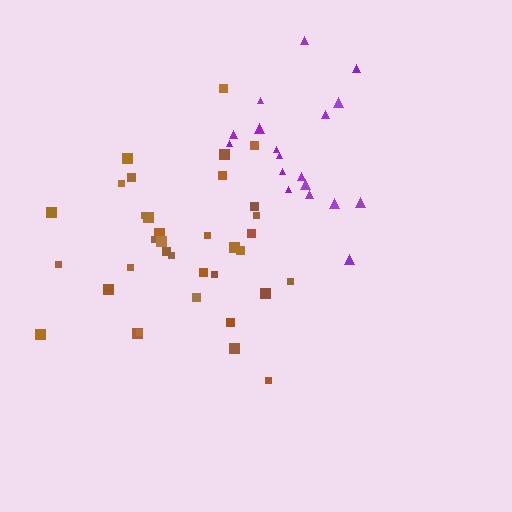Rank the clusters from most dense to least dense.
brown, purple.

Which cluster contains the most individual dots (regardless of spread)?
Brown (35).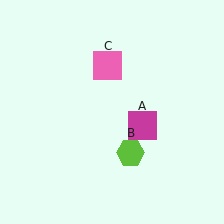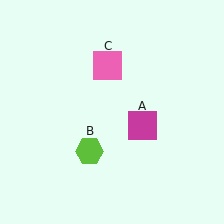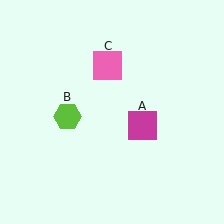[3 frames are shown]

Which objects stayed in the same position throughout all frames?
Magenta square (object A) and pink square (object C) remained stationary.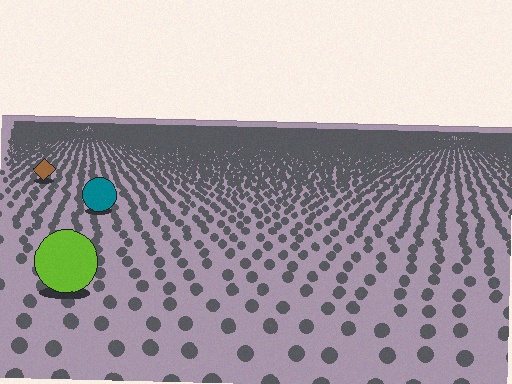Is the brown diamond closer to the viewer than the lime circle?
No. The lime circle is closer — you can tell from the texture gradient: the ground texture is coarser near it.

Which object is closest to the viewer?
The lime circle is closest. The texture marks near it are larger and more spread out.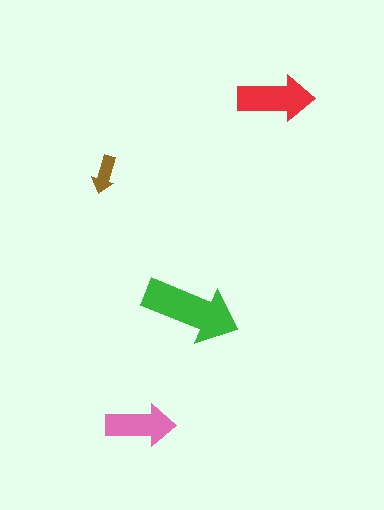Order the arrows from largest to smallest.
the green one, the red one, the pink one, the brown one.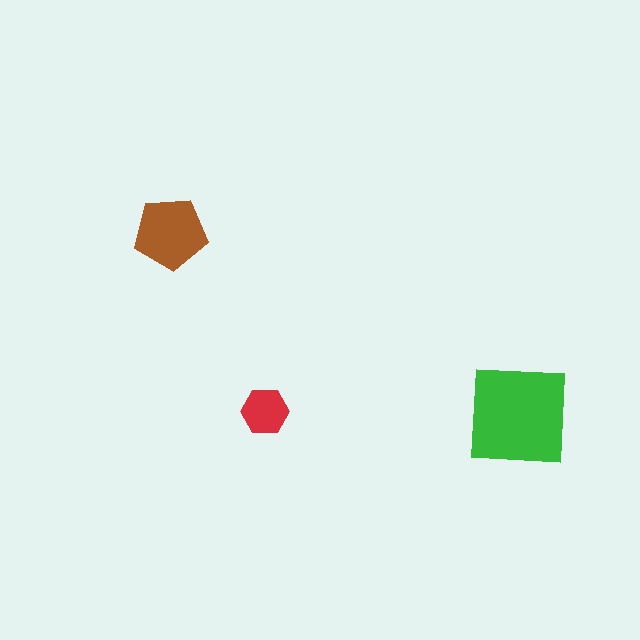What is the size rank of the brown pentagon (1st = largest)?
2nd.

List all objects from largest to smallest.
The green square, the brown pentagon, the red hexagon.